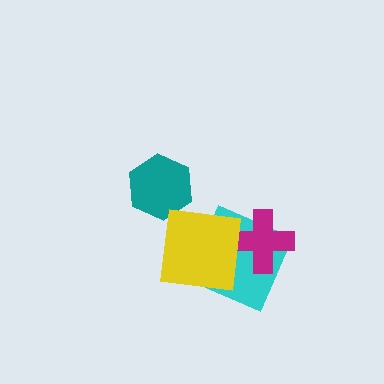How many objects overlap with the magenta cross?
1 object overlaps with the magenta cross.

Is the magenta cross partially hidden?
No, no other shape covers it.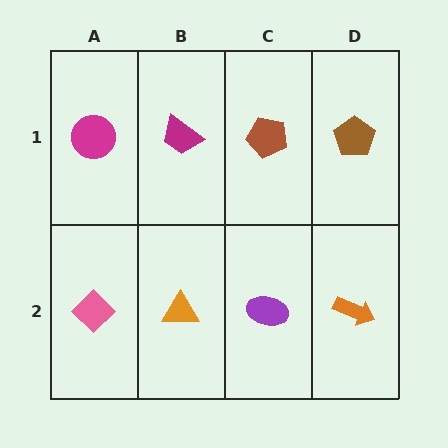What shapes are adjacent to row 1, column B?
An orange triangle (row 2, column B), a magenta circle (row 1, column A), a brown pentagon (row 1, column C).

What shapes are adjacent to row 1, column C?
A purple ellipse (row 2, column C), a magenta trapezoid (row 1, column B), a brown pentagon (row 1, column D).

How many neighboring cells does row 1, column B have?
3.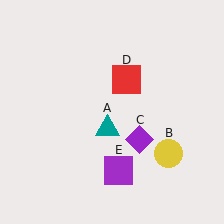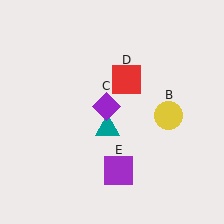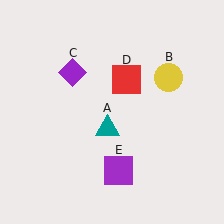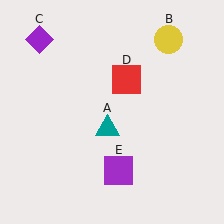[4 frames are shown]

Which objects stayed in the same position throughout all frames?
Teal triangle (object A) and red square (object D) and purple square (object E) remained stationary.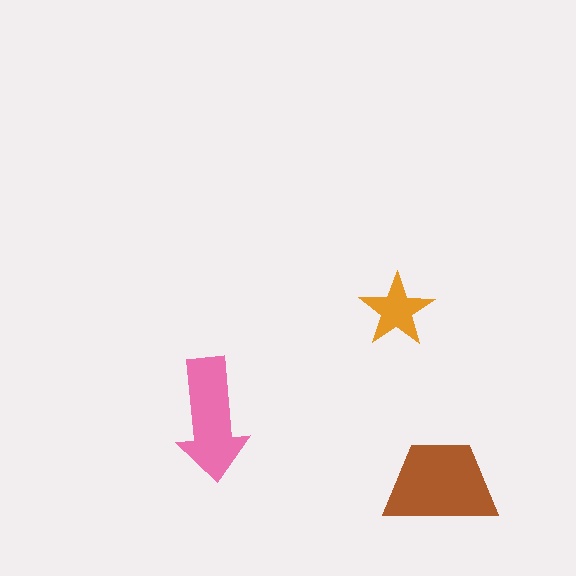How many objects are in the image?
There are 3 objects in the image.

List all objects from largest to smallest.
The brown trapezoid, the pink arrow, the orange star.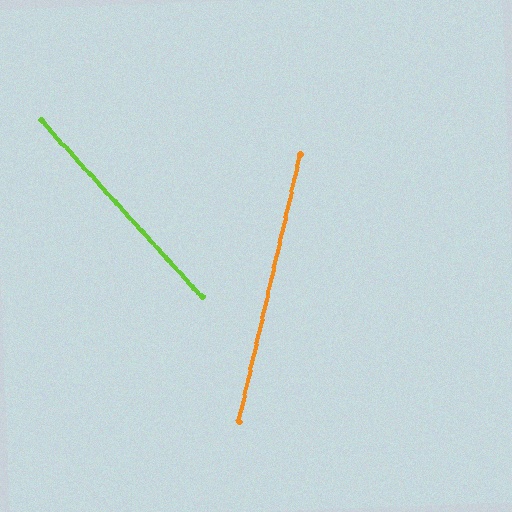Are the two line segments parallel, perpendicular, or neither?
Neither parallel nor perpendicular — they differ by about 55°.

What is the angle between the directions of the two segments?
Approximately 55 degrees.